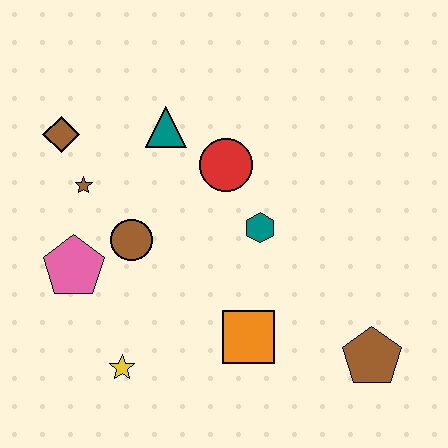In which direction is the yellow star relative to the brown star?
The yellow star is below the brown star.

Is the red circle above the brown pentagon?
Yes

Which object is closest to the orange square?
The teal hexagon is closest to the orange square.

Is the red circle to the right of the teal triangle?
Yes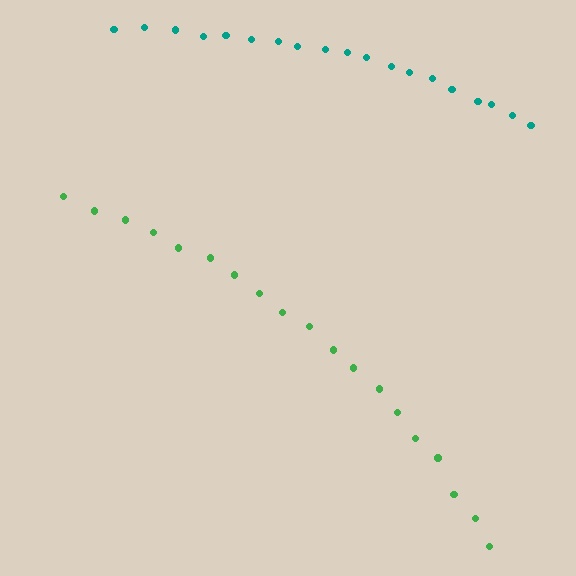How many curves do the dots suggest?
There are 2 distinct paths.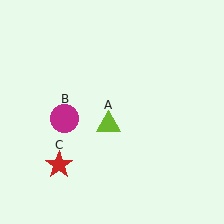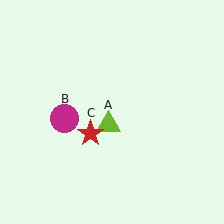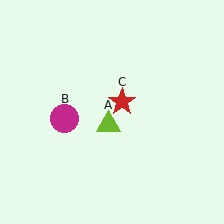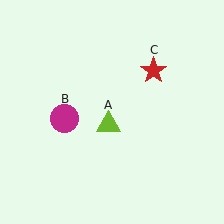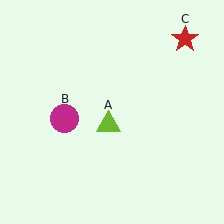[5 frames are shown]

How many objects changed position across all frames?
1 object changed position: red star (object C).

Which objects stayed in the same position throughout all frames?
Lime triangle (object A) and magenta circle (object B) remained stationary.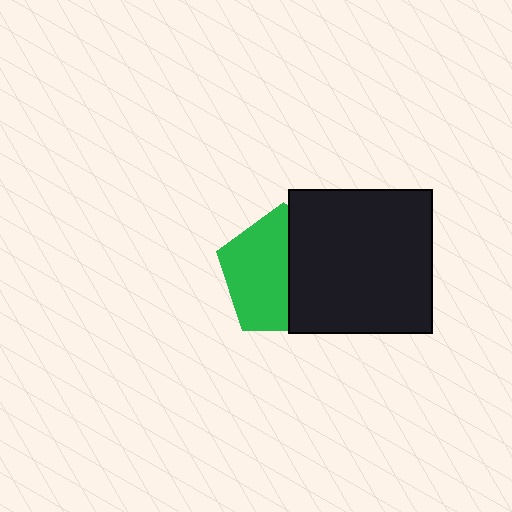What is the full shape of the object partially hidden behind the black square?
The partially hidden object is a green pentagon.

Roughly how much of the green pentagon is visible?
About half of it is visible (roughly 54%).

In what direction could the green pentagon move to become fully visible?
The green pentagon could move left. That would shift it out from behind the black square entirely.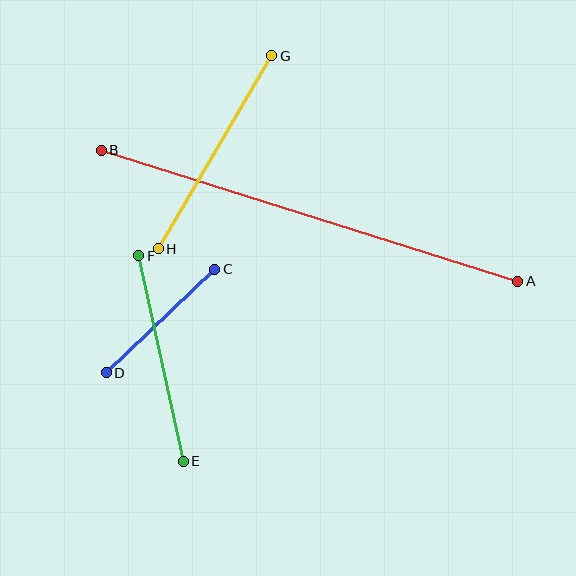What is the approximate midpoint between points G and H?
The midpoint is at approximately (215, 152) pixels.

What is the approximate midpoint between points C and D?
The midpoint is at approximately (160, 321) pixels.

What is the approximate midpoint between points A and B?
The midpoint is at approximately (310, 216) pixels.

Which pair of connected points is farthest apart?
Points A and B are farthest apart.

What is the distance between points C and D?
The distance is approximately 150 pixels.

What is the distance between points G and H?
The distance is approximately 224 pixels.